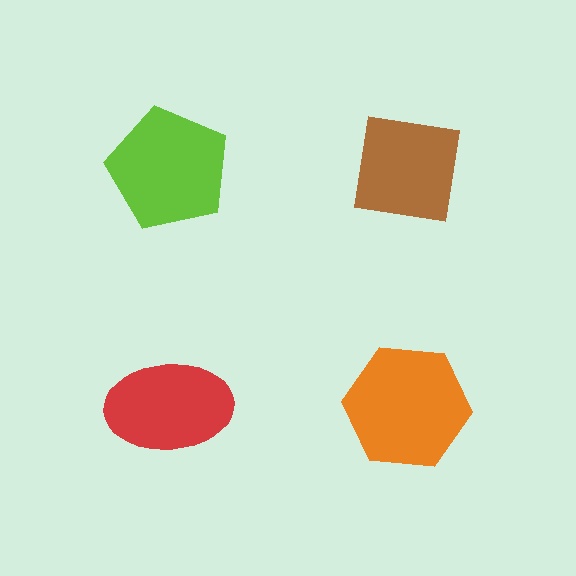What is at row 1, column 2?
A brown square.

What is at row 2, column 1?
A red ellipse.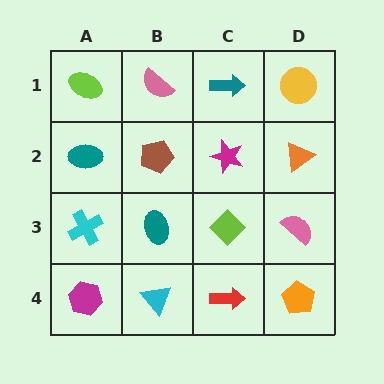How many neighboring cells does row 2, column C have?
4.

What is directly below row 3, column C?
A red arrow.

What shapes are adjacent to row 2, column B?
A pink semicircle (row 1, column B), a teal ellipse (row 3, column B), a teal ellipse (row 2, column A), a magenta star (row 2, column C).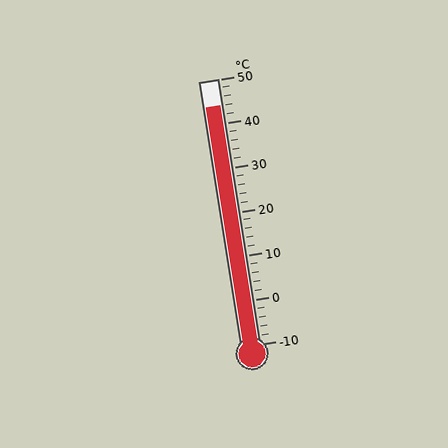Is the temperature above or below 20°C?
The temperature is above 20°C.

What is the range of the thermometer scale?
The thermometer scale ranges from -10°C to 50°C.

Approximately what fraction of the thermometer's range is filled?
The thermometer is filled to approximately 90% of its range.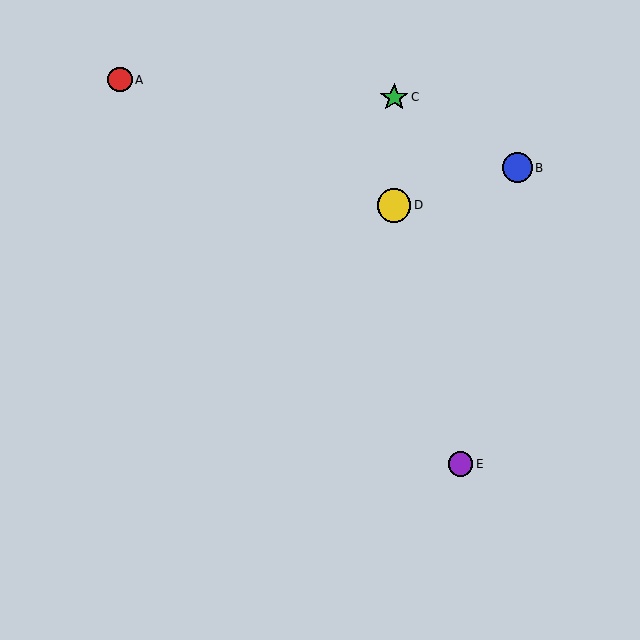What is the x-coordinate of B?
Object B is at x≈517.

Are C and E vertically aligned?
No, C is at x≈394 and E is at x≈461.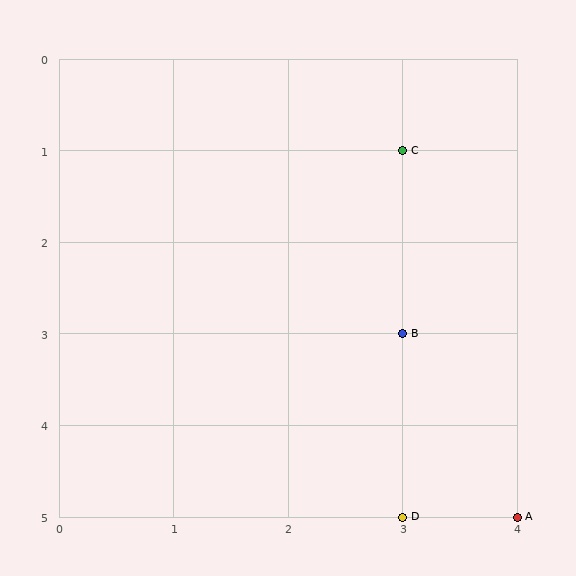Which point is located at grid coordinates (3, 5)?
Point D is at (3, 5).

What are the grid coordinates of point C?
Point C is at grid coordinates (3, 1).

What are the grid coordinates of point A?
Point A is at grid coordinates (4, 5).